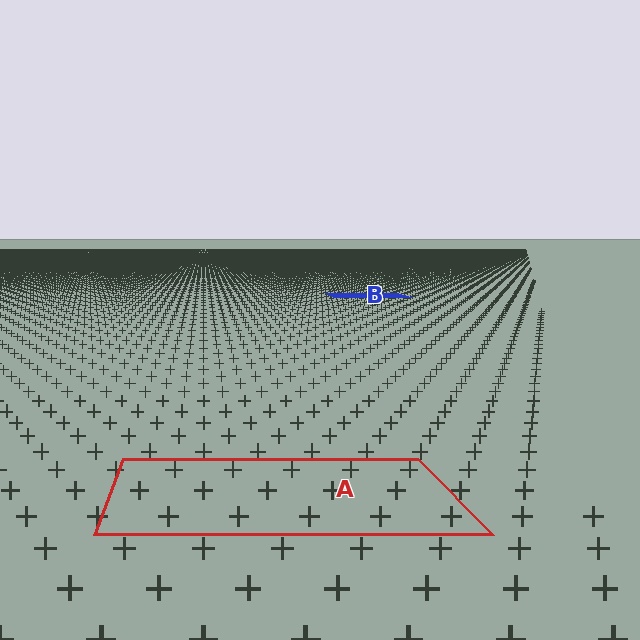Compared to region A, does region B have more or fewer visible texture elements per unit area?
Region B has more texture elements per unit area — they are packed more densely because it is farther away.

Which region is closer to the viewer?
Region A is closer. The texture elements there are larger and more spread out.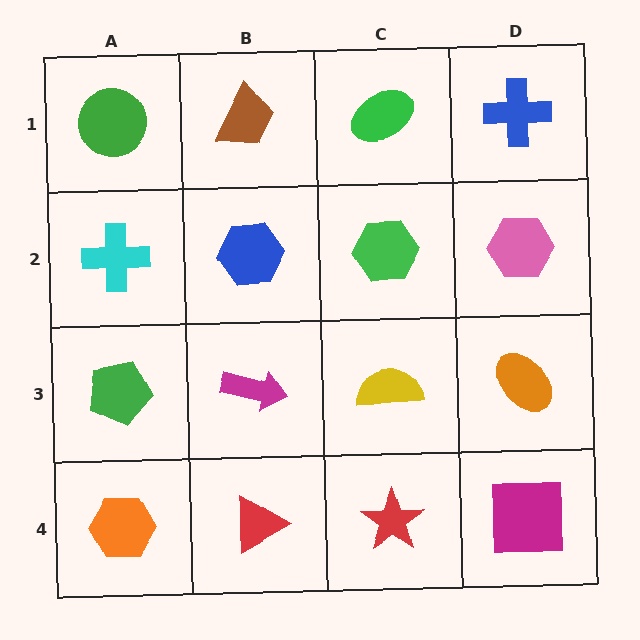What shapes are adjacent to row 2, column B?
A brown trapezoid (row 1, column B), a magenta arrow (row 3, column B), a cyan cross (row 2, column A), a green hexagon (row 2, column C).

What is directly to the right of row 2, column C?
A pink hexagon.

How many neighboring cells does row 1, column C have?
3.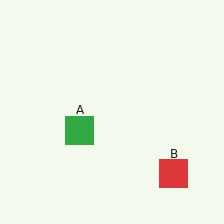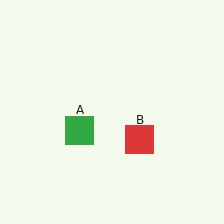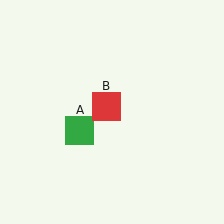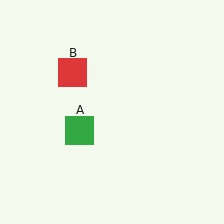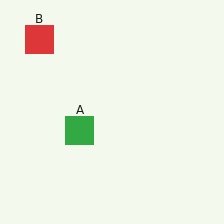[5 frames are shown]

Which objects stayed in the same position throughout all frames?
Green square (object A) remained stationary.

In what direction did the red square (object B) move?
The red square (object B) moved up and to the left.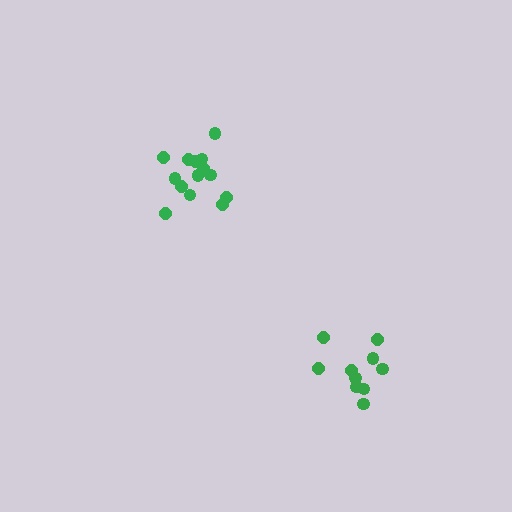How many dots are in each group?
Group 1: 14 dots, Group 2: 10 dots (24 total).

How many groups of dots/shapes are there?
There are 2 groups.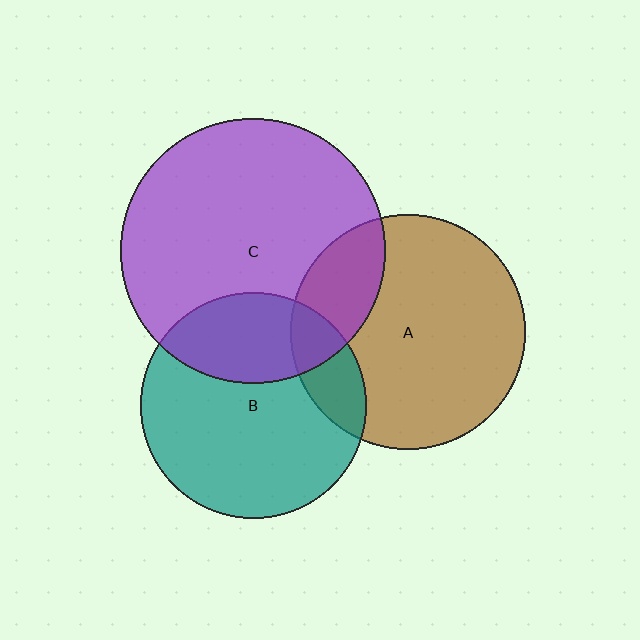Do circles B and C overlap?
Yes.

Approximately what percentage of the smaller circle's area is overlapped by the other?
Approximately 30%.